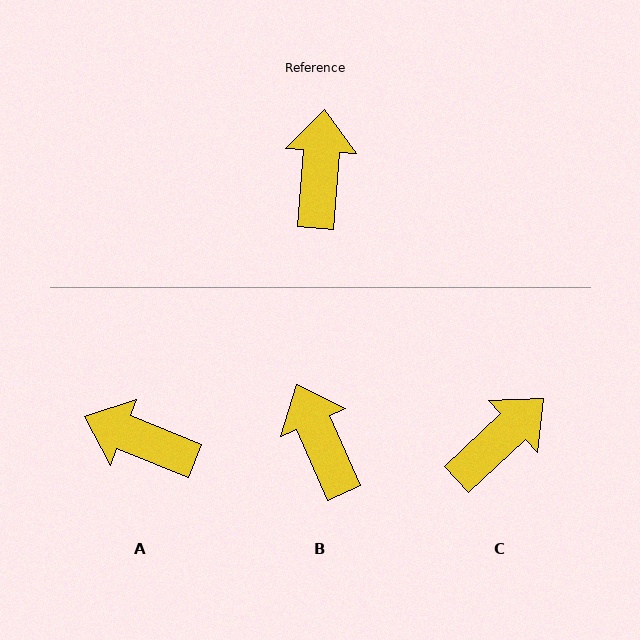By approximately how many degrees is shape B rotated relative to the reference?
Approximately 28 degrees counter-clockwise.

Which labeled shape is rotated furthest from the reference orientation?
A, about 73 degrees away.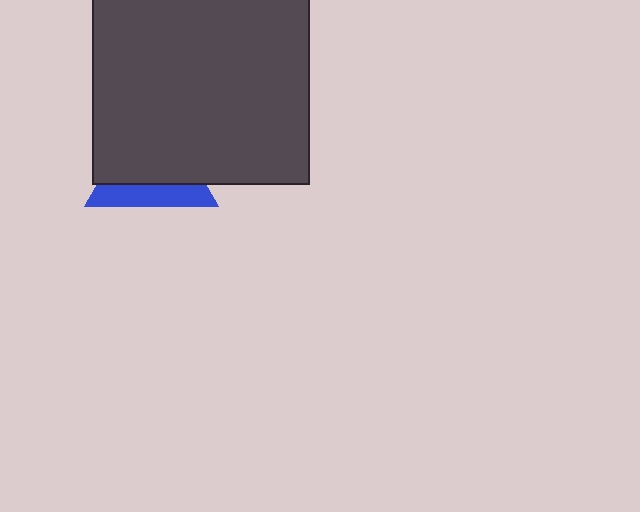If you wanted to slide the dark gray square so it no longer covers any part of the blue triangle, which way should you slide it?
Slide it up — that is the most direct way to separate the two shapes.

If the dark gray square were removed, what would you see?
You would see the complete blue triangle.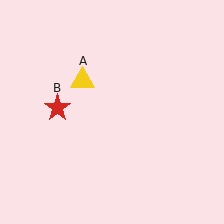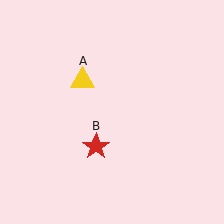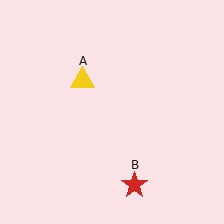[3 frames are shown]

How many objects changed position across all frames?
1 object changed position: red star (object B).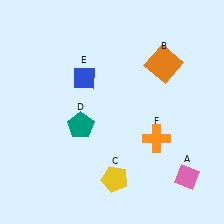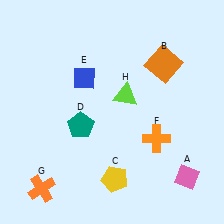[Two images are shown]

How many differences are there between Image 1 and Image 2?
There are 2 differences between the two images.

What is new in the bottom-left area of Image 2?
An orange cross (G) was added in the bottom-left area of Image 2.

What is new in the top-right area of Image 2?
A lime triangle (H) was added in the top-right area of Image 2.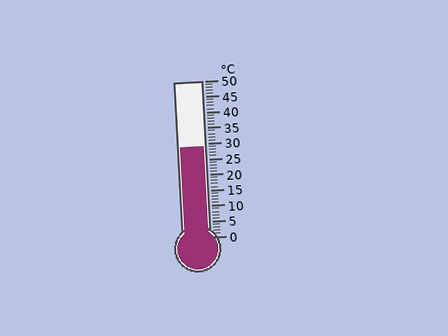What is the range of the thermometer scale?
The thermometer scale ranges from 0°C to 50°C.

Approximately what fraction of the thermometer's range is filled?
The thermometer is filled to approximately 60% of its range.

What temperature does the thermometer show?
The thermometer shows approximately 29°C.